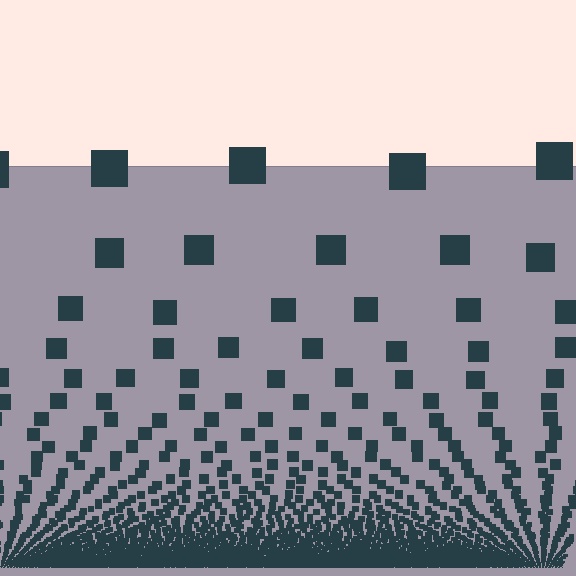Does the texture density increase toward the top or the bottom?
Density increases toward the bottom.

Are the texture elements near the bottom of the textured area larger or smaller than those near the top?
Smaller. The gradient is inverted — elements near the bottom are smaller and denser.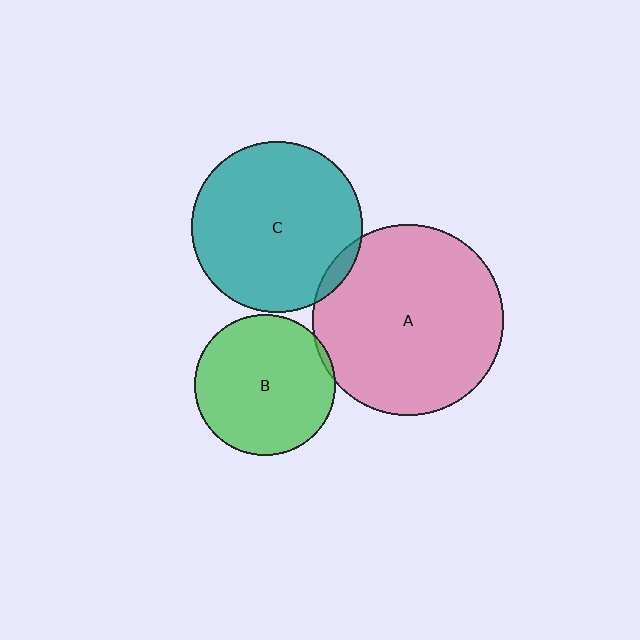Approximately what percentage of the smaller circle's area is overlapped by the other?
Approximately 5%.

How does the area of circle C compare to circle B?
Approximately 1.5 times.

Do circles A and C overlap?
Yes.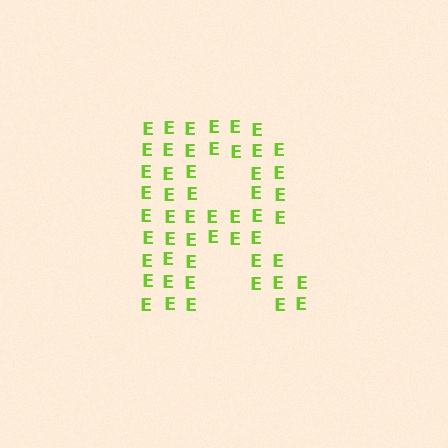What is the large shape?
The large shape is the letter R.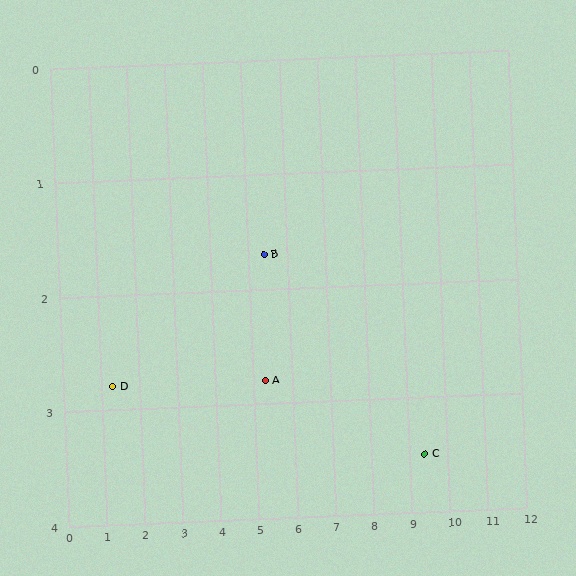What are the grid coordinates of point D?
Point D is at approximately (1.3, 2.8).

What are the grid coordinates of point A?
Point A is at approximately (5.3, 2.8).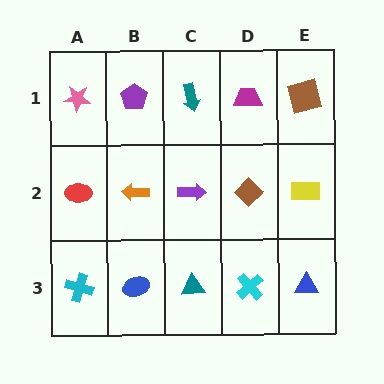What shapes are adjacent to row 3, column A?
A red ellipse (row 2, column A), a blue ellipse (row 3, column B).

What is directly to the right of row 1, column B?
A teal arrow.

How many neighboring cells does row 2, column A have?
3.